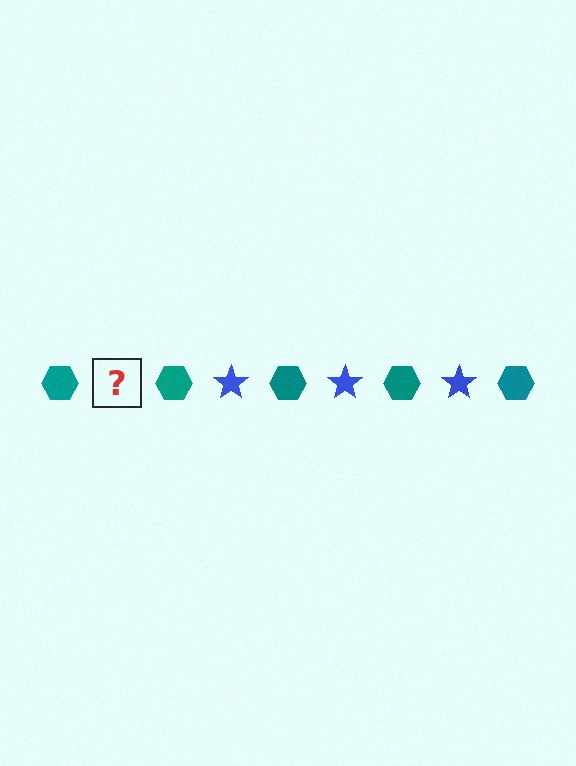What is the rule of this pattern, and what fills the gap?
The rule is that the pattern alternates between teal hexagon and blue star. The gap should be filled with a blue star.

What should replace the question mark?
The question mark should be replaced with a blue star.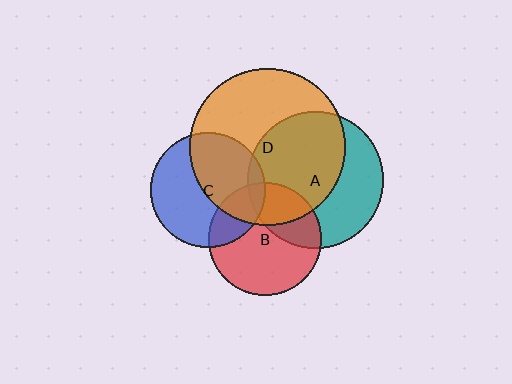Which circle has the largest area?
Circle D (orange).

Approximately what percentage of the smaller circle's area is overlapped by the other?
Approximately 30%.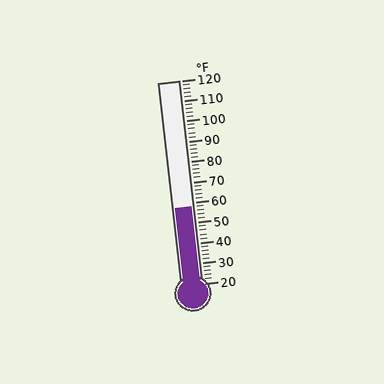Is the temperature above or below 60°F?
The temperature is below 60°F.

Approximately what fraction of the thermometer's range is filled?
The thermometer is filled to approximately 40% of its range.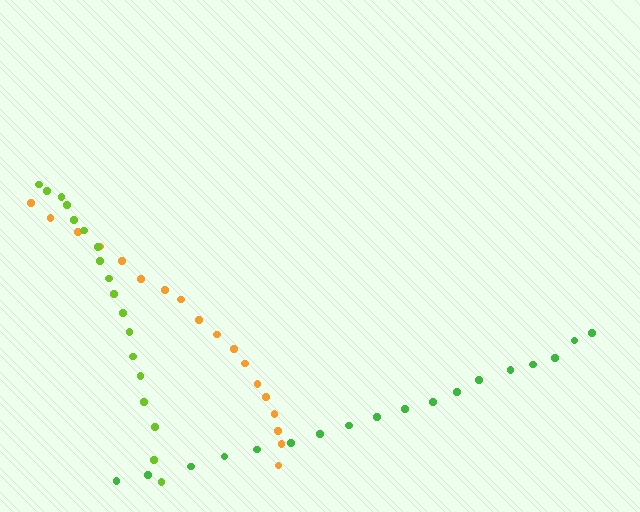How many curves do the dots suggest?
There are 3 distinct paths.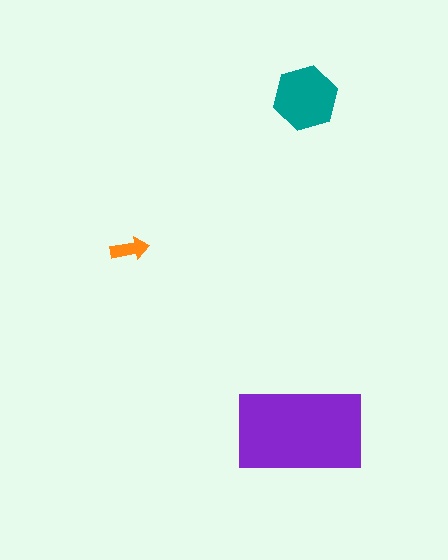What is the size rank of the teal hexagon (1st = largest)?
2nd.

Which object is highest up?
The teal hexagon is topmost.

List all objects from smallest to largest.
The orange arrow, the teal hexagon, the purple rectangle.